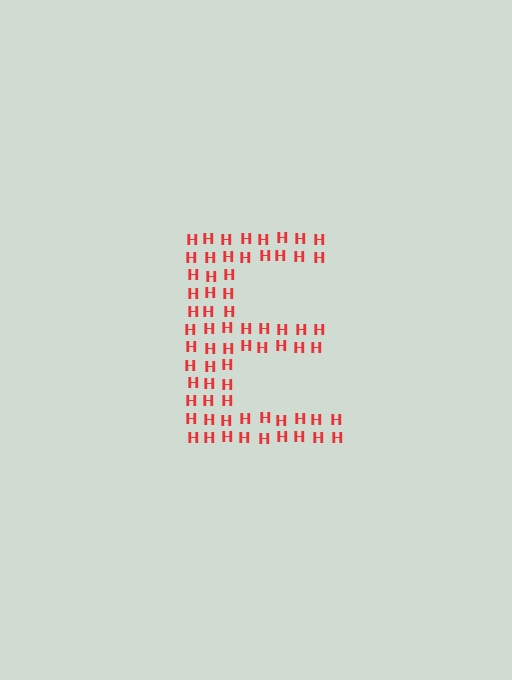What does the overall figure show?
The overall figure shows the letter E.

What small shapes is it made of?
It is made of small letter H's.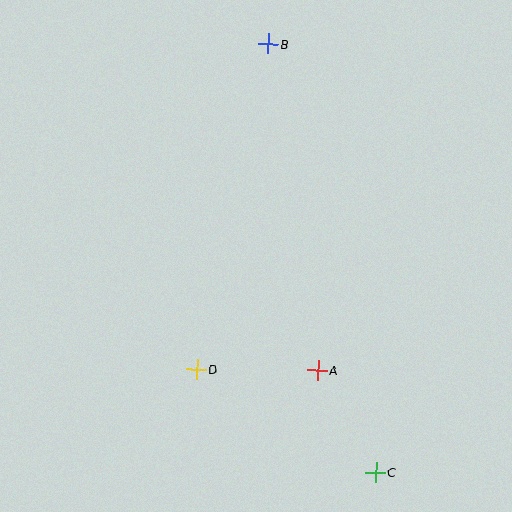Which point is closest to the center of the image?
Point D at (197, 369) is closest to the center.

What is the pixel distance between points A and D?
The distance between A and D is 121 pixels.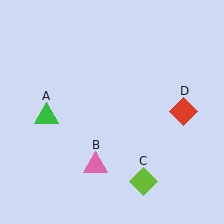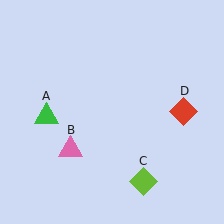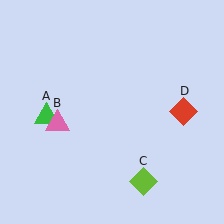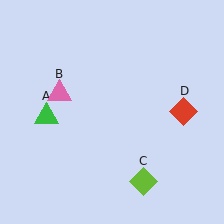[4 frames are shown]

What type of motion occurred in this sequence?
The pink triangle (object B) rotated clockwise around the center of the scene.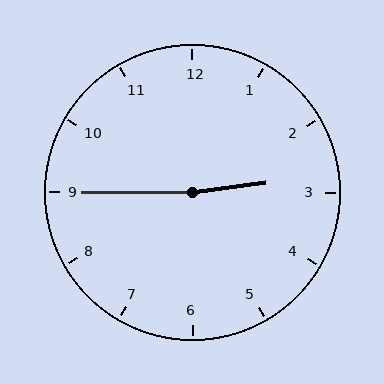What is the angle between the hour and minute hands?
Approximately 172 degrees.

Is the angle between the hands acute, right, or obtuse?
It is obtuse.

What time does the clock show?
2:45.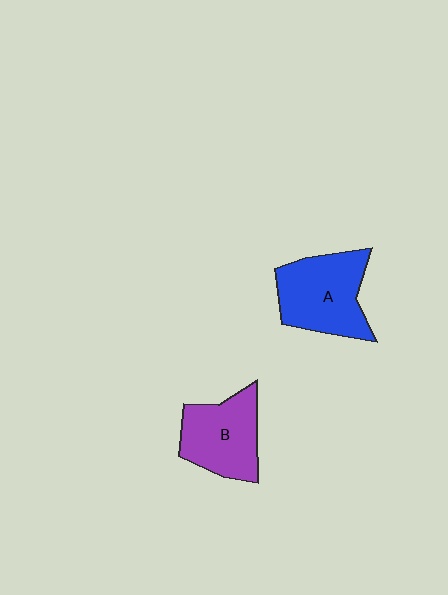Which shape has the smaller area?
Shape B (purple).